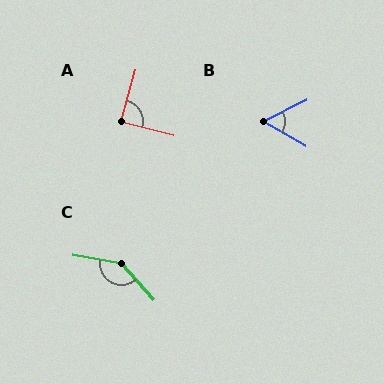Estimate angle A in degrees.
Approximately 89 degrees.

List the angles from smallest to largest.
B (57°), A (89°), C (141°).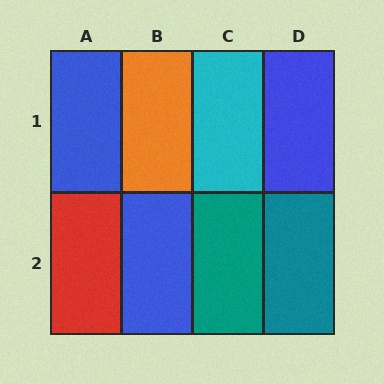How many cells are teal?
2 cells are teal.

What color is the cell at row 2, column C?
Teal.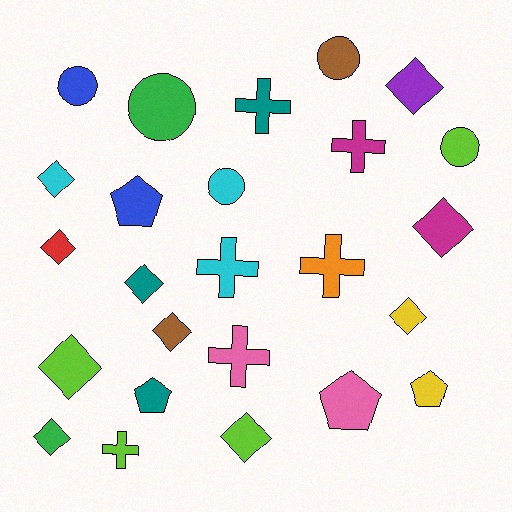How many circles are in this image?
There are 5 circles.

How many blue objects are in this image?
There are 2 blue objects.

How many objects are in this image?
There are 25 objects.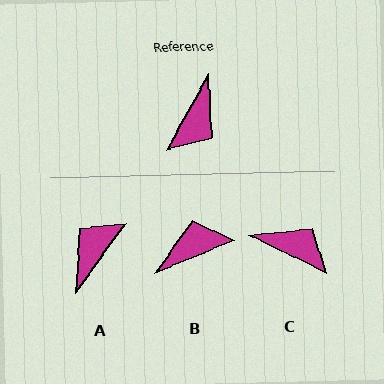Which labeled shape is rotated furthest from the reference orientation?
A, about 173 degrees away.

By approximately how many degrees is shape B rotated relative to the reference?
Approximately 141 degrees counter-clockwise.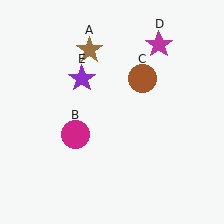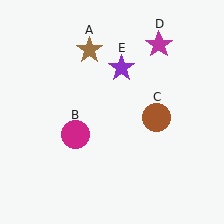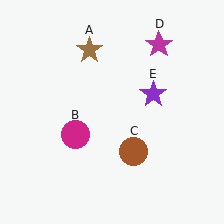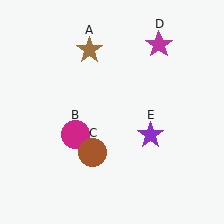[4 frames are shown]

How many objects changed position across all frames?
2 objects changed position: brown circle (object C), purple star (object E).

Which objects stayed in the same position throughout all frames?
Brown star (object A) and magenta circle (object B) and magenta star (object D) remained stationary.